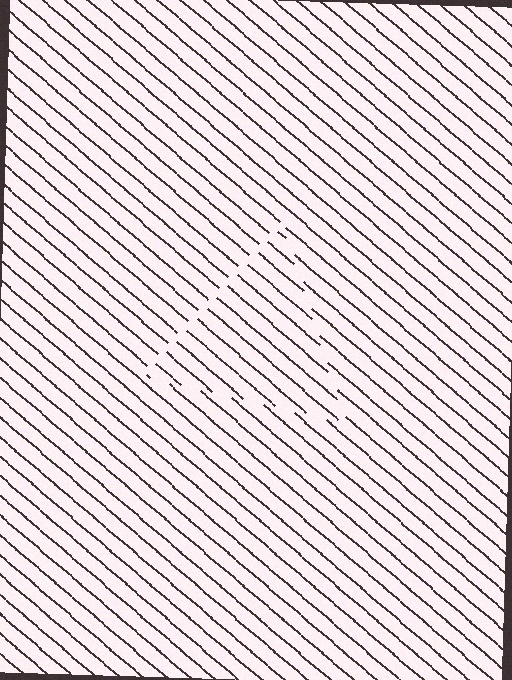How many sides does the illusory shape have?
3 sides — the line-ends trace a triangle.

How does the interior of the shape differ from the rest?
The interior of the shape contains the same grating, shifted by half a period — the contour is defined by the phase discontinuity where line-ends from the inner and outer gratings abut.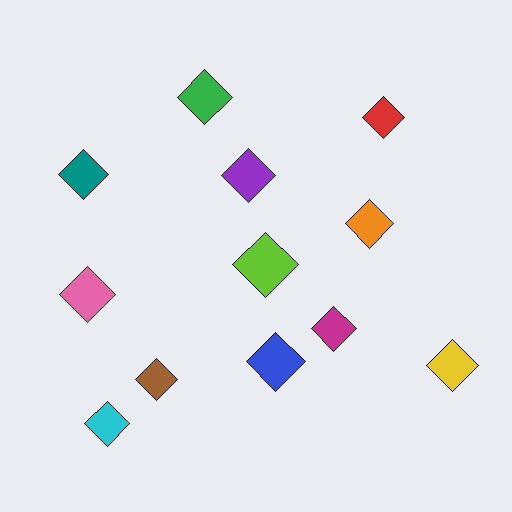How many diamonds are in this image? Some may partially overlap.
There are 12 diamonds.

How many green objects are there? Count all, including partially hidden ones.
There is 1 green object.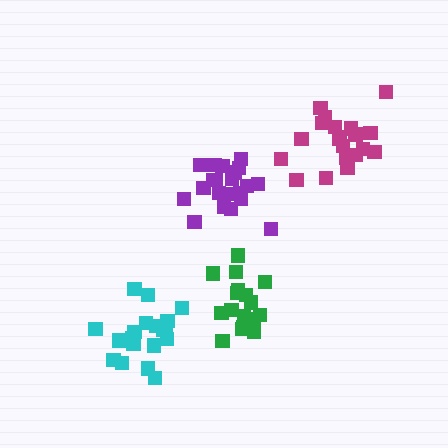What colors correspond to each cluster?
The clusters are colored: cyan, magenta, purple, green.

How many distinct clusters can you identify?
There are 4 distinct clusters.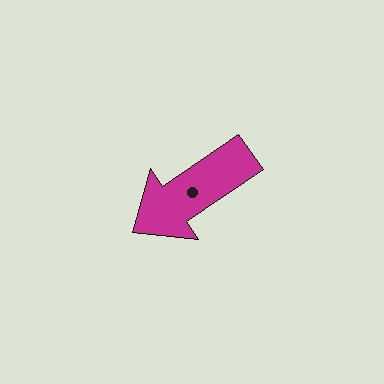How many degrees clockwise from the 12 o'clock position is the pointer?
Approximately 236 degrees.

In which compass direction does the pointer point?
Southwest.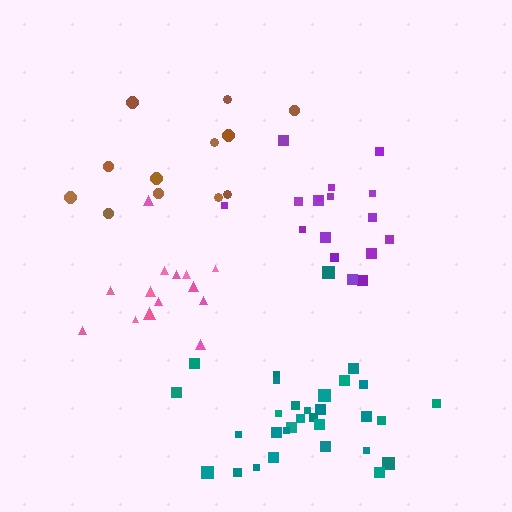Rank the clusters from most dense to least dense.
teal, purple, pink, brown.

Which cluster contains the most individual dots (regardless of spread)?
Teal (31).